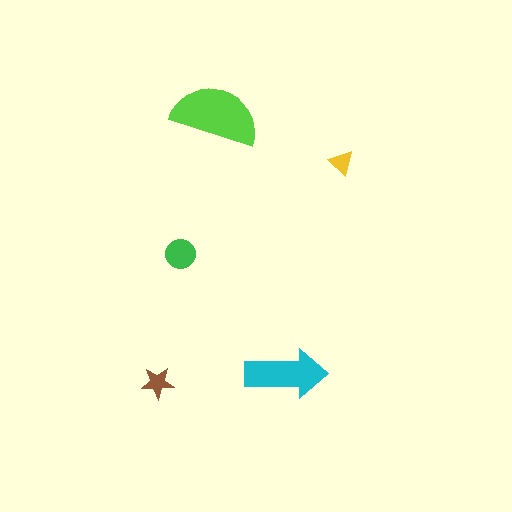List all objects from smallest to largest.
The yellow triangle, the brown star, the green circle, the cyan arrow, the lime semicircle.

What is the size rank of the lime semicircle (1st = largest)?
1st.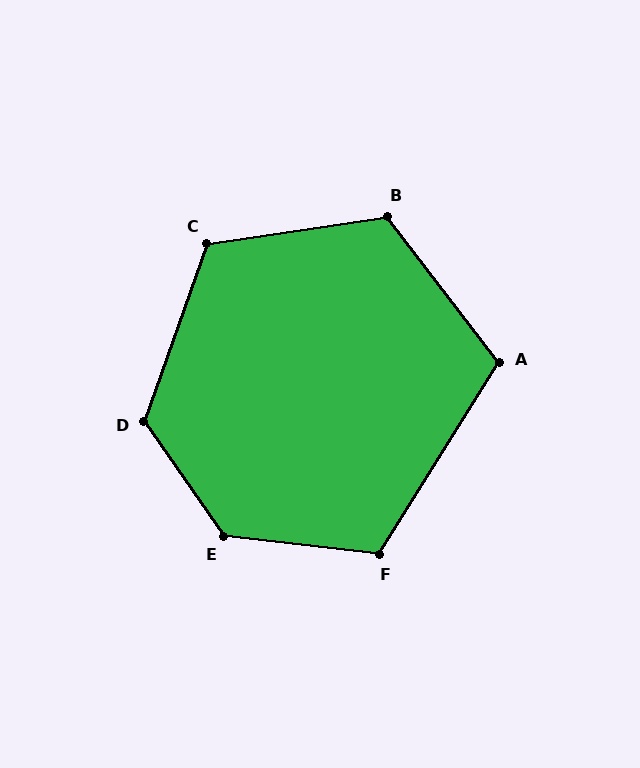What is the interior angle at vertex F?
Approximately 115 degrees (obtuse).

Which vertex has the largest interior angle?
E, at approximately 131 degrees.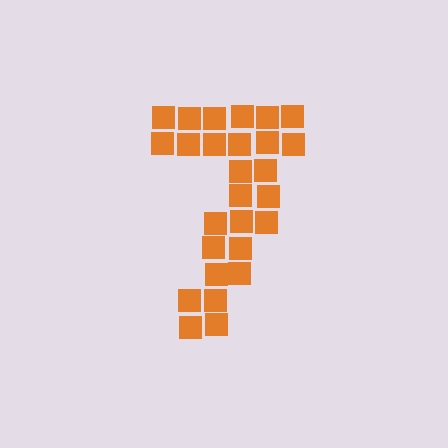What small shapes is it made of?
It is made of small squares.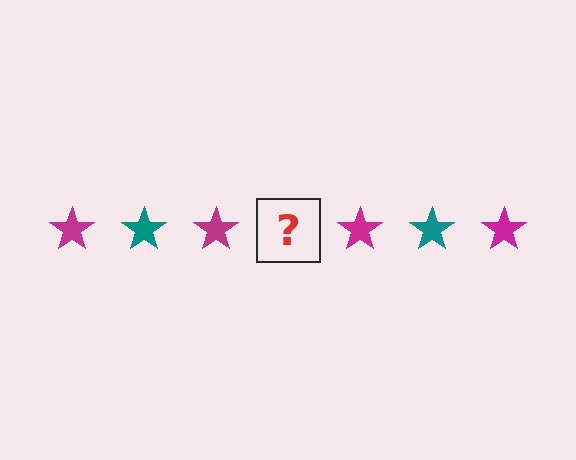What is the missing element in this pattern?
The missing element is a teal star.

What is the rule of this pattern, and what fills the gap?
The rule is that the pattern cycles through magenta, teal stars. The gap should be filled with a teal star.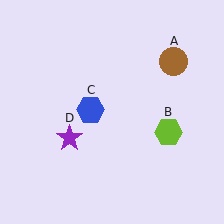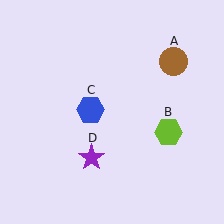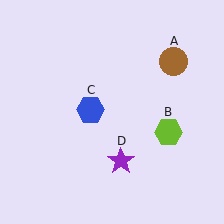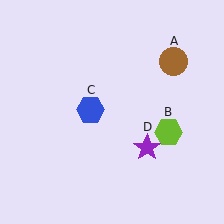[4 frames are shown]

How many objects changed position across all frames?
1 object changed position: purple star (object D).